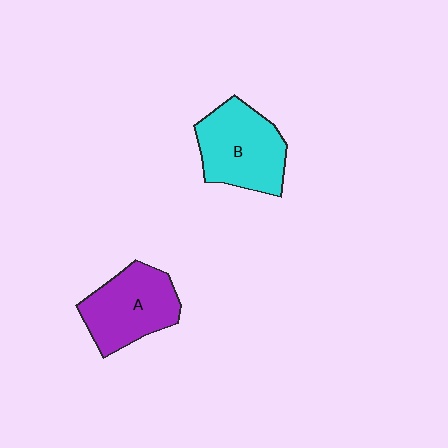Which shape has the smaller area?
Shape A (purple).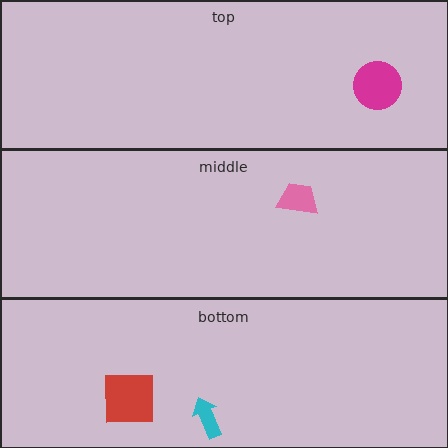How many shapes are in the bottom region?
2.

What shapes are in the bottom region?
The red square, the cyan arrow.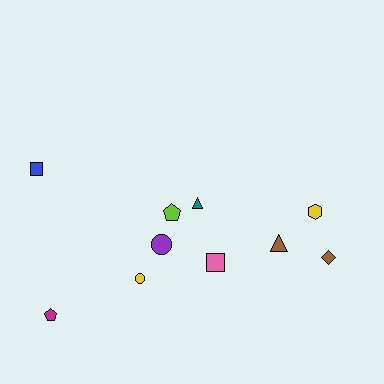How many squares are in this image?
There are 2 squares.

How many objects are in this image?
There are 10 objects.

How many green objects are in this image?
There are no green objects.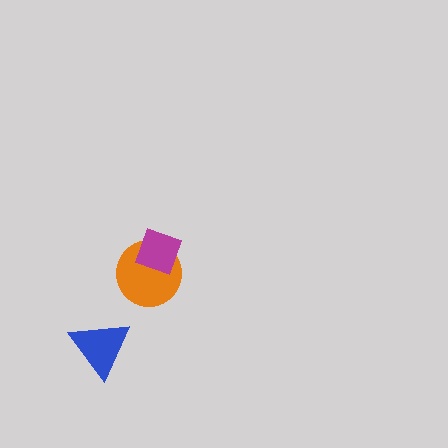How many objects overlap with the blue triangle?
0 objects overlap with the blue triangle.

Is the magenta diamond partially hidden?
No, no other shape covers it.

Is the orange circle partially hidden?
Yes, it is partially covered by another shape.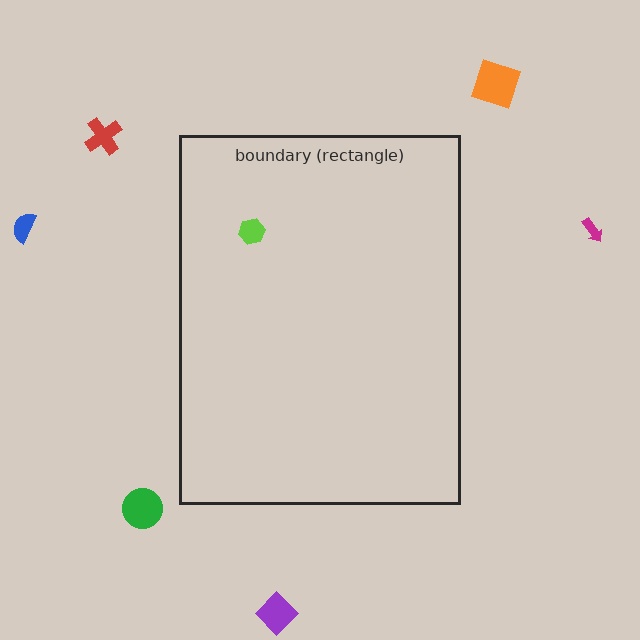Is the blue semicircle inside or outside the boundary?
Outside.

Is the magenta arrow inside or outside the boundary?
Outside.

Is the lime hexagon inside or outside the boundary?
Inside.